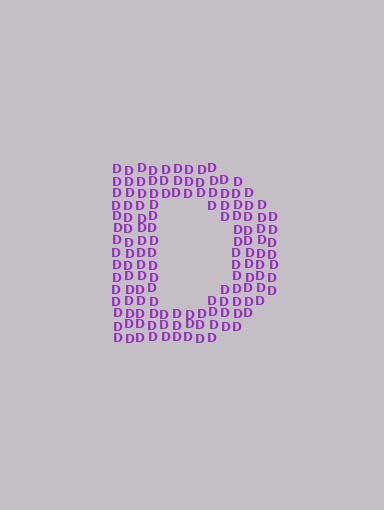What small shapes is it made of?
It is made of small letter D's.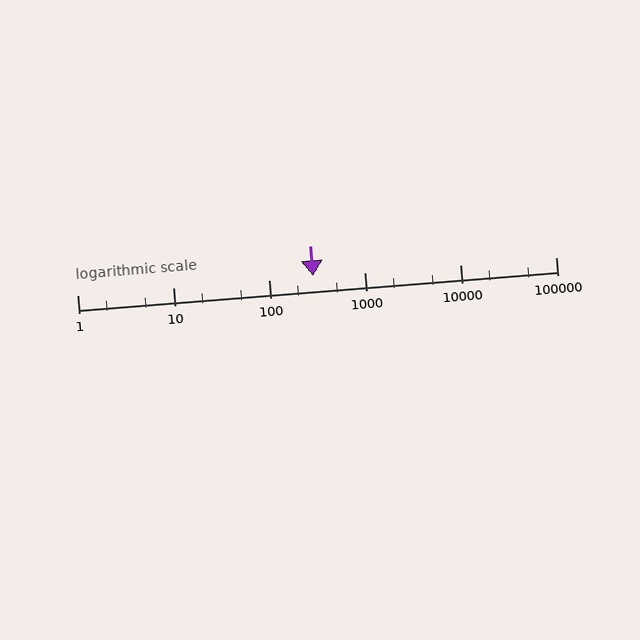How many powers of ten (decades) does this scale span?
The scale spans 5 decades, from 1 to 100000.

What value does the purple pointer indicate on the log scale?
The pointer indicates approximately 290.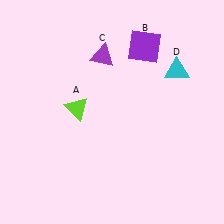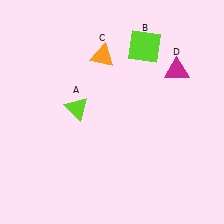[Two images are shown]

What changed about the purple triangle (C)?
In Image 1, C is purple. In Image 2, it changed to orange.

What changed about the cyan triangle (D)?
In Image 1, D is cyan. In Image 2, it changed to magenta.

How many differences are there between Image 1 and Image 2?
There are 3 differences between the two images.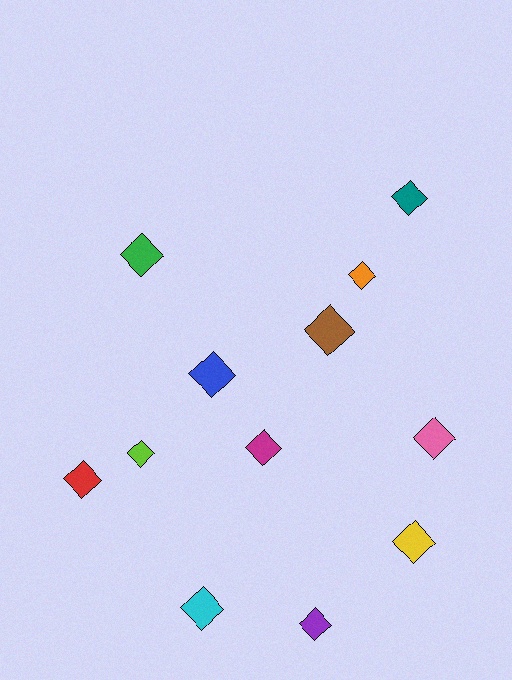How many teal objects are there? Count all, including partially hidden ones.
There is 1 teal object.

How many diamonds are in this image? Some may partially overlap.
There are 12 diamonds.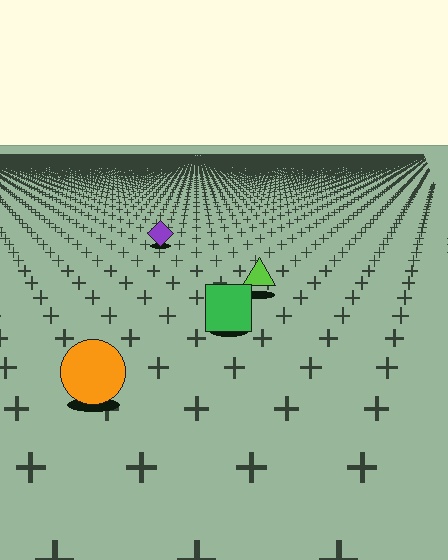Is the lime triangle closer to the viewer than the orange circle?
No. The orange circle is closer — you can tell from the texture gradient: the ground texture is coarser near it.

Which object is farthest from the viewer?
The purple diamond is farthest from the viewer. It appears smaller and the ground texture around it is denser.